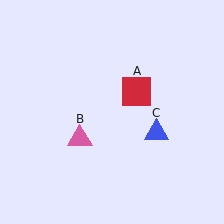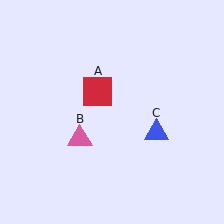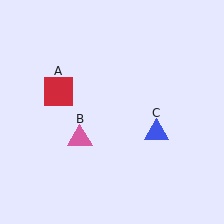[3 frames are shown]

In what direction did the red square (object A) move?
The red square (object A) moved left.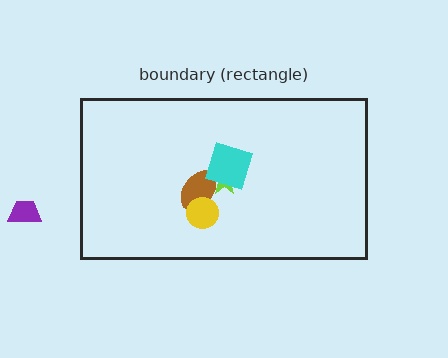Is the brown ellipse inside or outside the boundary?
Inside.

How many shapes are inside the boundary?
4 inside, 1 outside.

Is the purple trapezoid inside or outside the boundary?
Outside.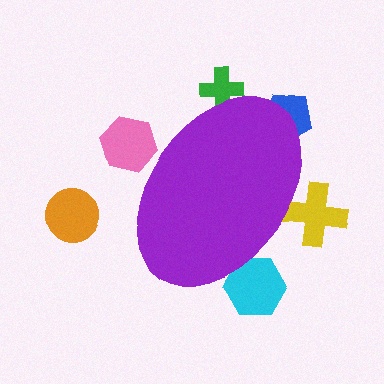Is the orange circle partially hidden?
No, the orange circle is fully visible.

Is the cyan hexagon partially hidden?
Yes, the cyan hexagon is partially hidden behind the purple ellipse.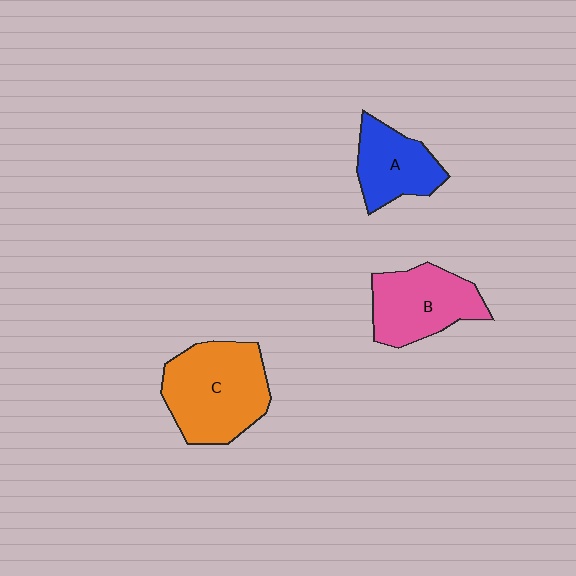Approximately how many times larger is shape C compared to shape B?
Approximately 1.3 times.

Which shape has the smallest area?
Shape A (blue).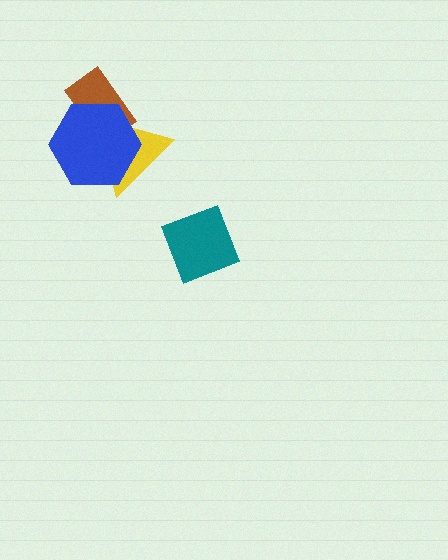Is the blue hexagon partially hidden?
No, no other shape covers it.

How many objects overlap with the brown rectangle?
2 objects overlap with the brown rectangle.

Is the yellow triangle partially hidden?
Yes, it is partially covered by another shape.